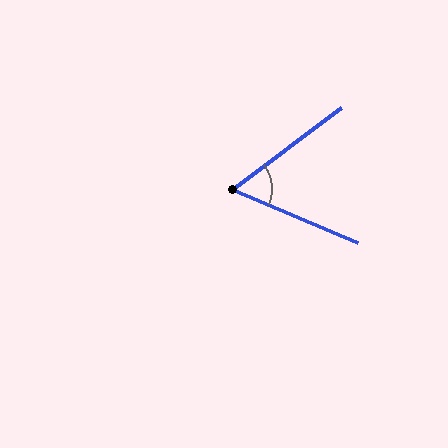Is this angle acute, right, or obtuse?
It is acute.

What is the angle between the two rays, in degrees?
Approximately 60 degrees.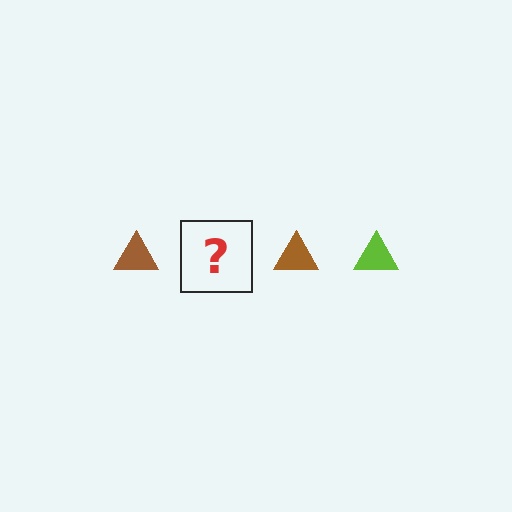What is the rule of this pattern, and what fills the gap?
The rule is that the pattern cycles through brown, lime triangles. The gap should be filled with a lime triangle.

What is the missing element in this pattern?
The missing element is a lime triangle.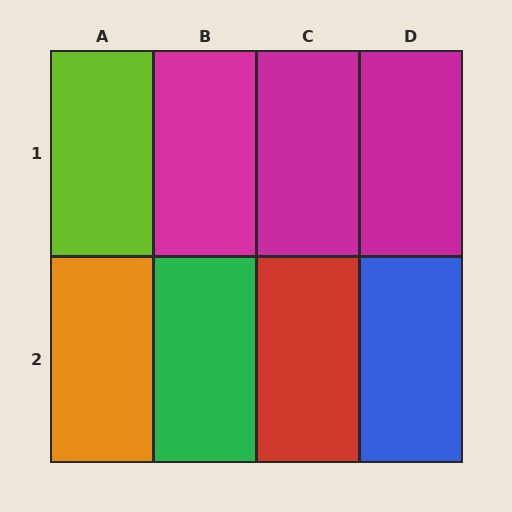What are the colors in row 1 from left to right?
Lime, magenta, magenta, magenta.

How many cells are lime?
1 cell is lime.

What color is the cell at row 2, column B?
Green.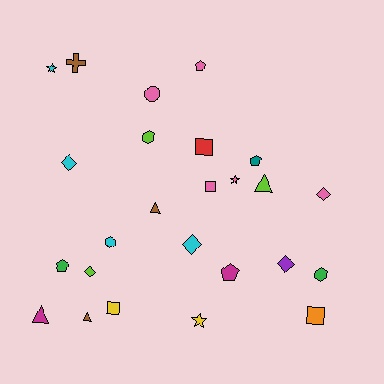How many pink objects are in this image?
There are 5 pink objects.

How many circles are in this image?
There is 1 circle.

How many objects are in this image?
There are 25 objects.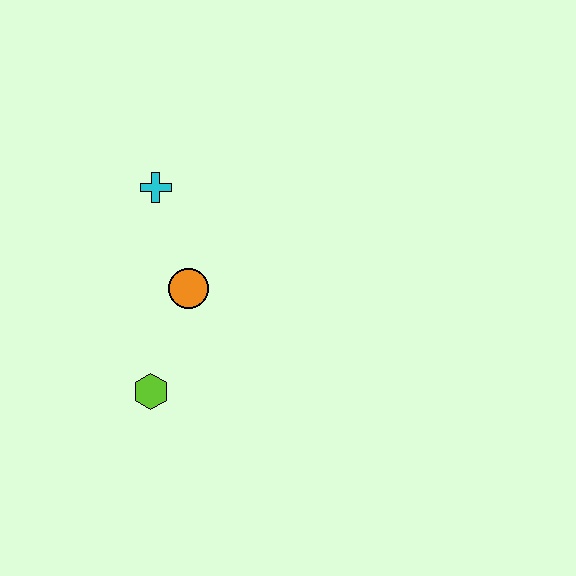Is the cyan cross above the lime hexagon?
Yes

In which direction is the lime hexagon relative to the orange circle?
The lime hexagon is below the orange circle.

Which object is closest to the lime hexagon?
The orange circle is closest to the lime hexagon.